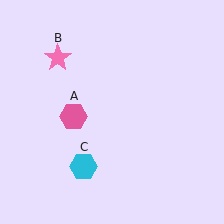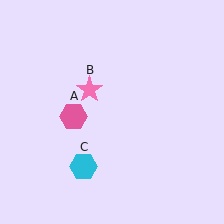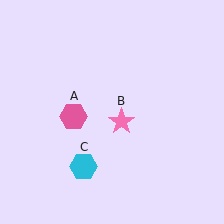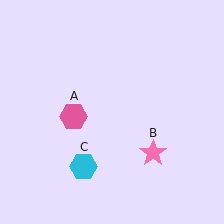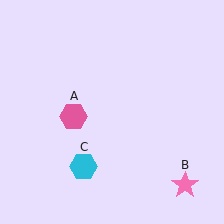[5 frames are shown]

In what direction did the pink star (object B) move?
The pink star (object B) moved down and to the right.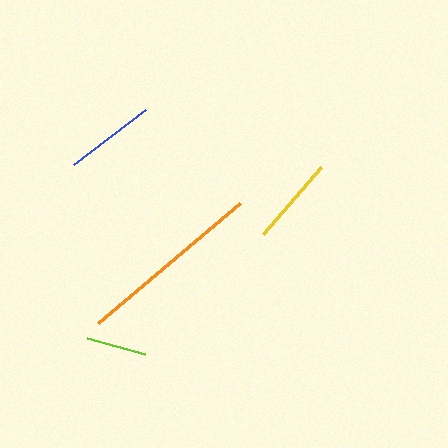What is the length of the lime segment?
The lime segment is approximately 60 pixels long.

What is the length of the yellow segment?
The yellow segment is approximately 89 pixels long.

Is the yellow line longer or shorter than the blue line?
The blue line is longer than the yellow line.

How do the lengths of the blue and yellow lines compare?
The blue and yellow lines are approximately the same length.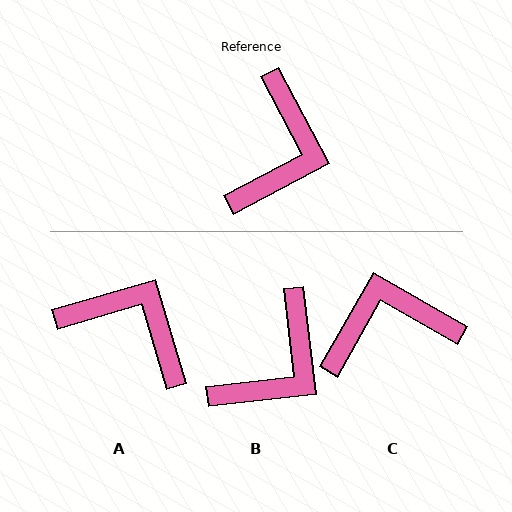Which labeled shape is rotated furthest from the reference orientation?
C, about 122 degrees away.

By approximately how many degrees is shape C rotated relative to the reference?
Approximately 122 degrees counter-clockwise.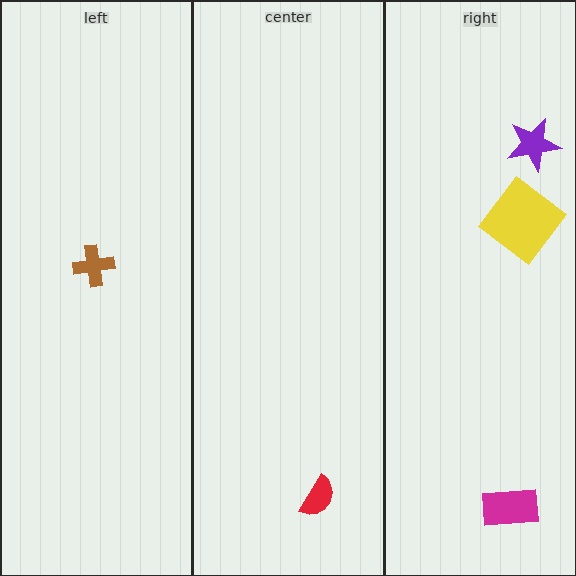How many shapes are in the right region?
3.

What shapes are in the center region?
The red semicircle.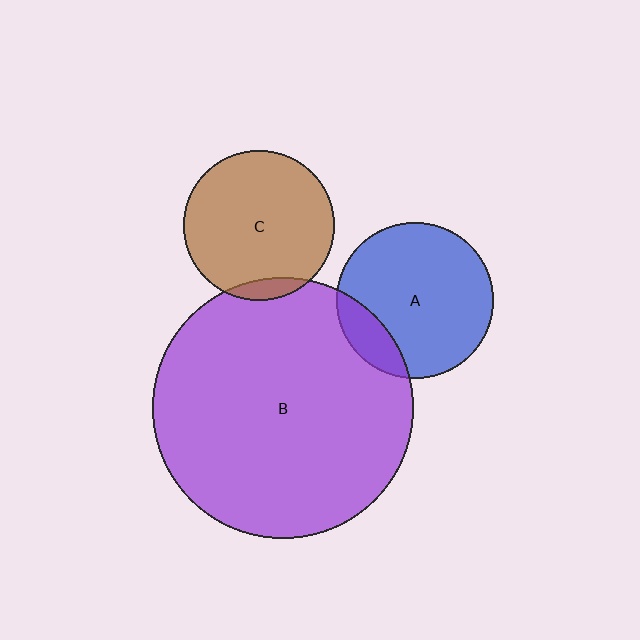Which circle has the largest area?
Circle B (purple).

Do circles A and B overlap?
Yes.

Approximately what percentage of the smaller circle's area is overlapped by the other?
Approximately 15%.